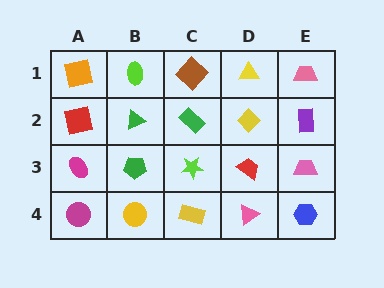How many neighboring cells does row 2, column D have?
4.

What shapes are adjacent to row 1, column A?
A red square (row 2, column A), a lime ellipse (row 1, column B).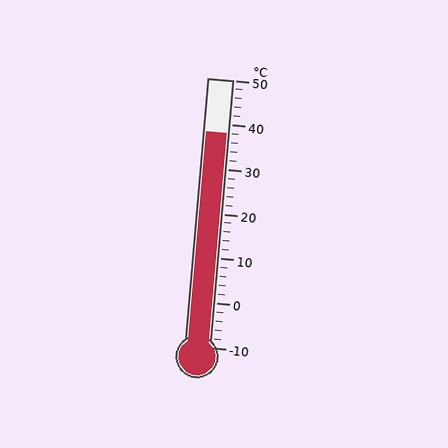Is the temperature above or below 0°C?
The temperature is above 0°C.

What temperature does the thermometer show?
The thermometer shows approximately 38°C.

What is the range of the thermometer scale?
The thermometer scale ranges from -10°C to 50°C.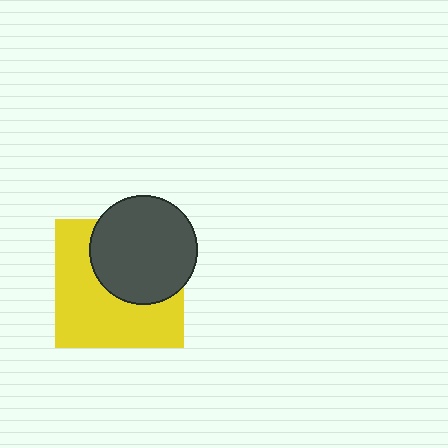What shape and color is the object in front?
The object in front is a dark gray circle.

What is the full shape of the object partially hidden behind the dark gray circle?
The partially hidden object is a yellow square.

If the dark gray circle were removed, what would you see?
You would see the complete yellow square.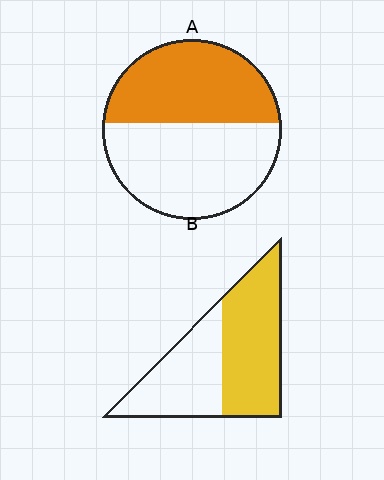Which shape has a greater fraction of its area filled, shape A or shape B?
Shape B.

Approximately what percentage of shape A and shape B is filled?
A is approximately 45% and B is approximately 55%.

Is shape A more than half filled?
No.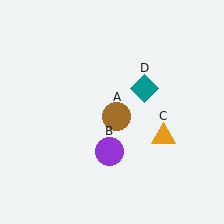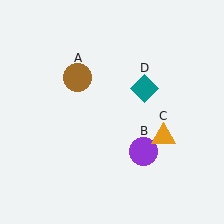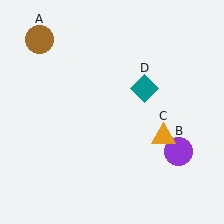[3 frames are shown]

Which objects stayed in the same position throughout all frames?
Orange triangle (object C) and teal diamond (object D) remained stationary.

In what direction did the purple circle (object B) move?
The purple circle (object B) moved right.